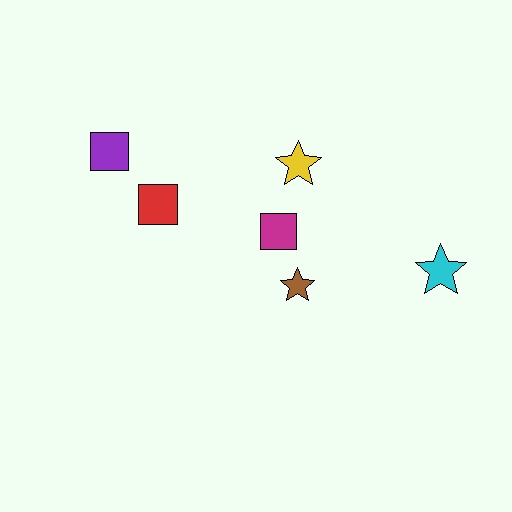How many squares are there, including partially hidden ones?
There are 3 squares.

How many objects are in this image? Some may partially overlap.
There are 6 objects.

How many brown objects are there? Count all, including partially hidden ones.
There is 1 brown object.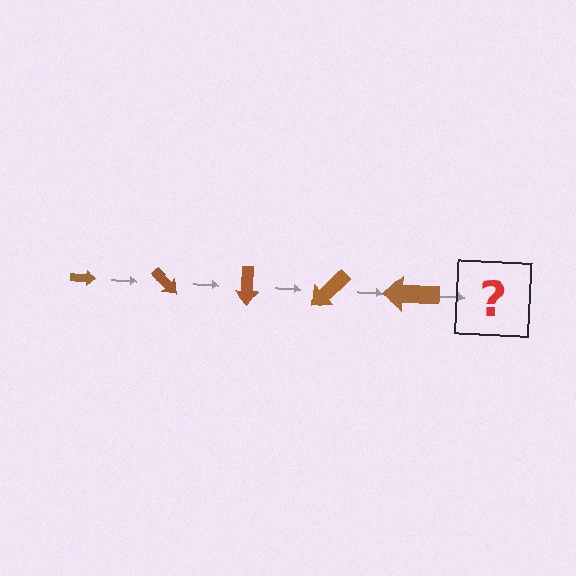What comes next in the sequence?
The next element should be an arrow, larger than the previous one and rotated 225 degrees from the start.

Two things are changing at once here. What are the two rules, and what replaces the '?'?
The two rules are that the arrow grows larger each step and it rotates 45 degrees each step. The '?' should be an arrow, larger than the previous one and rotated 225 degrees from the start.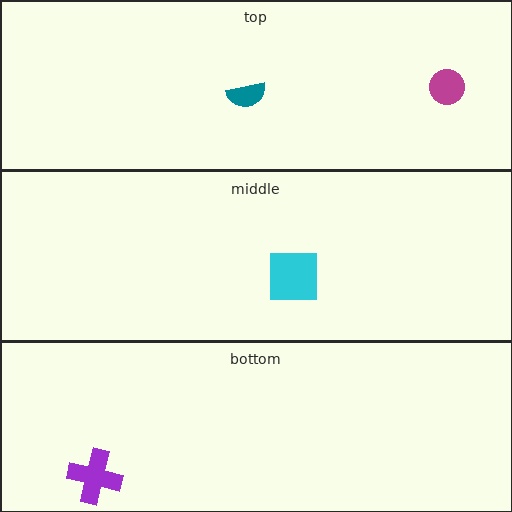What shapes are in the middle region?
The cyan square.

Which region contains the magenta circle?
The top region.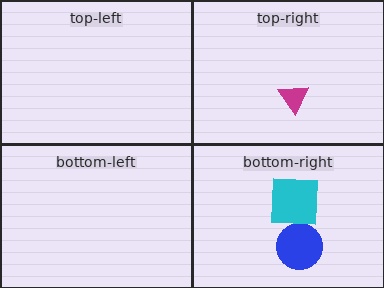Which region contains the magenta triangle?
The top-right region.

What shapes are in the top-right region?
The magenta triangle.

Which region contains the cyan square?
The bottom-right region.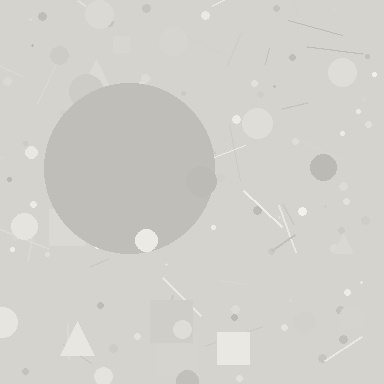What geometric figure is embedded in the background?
A circle is embedded in the background.